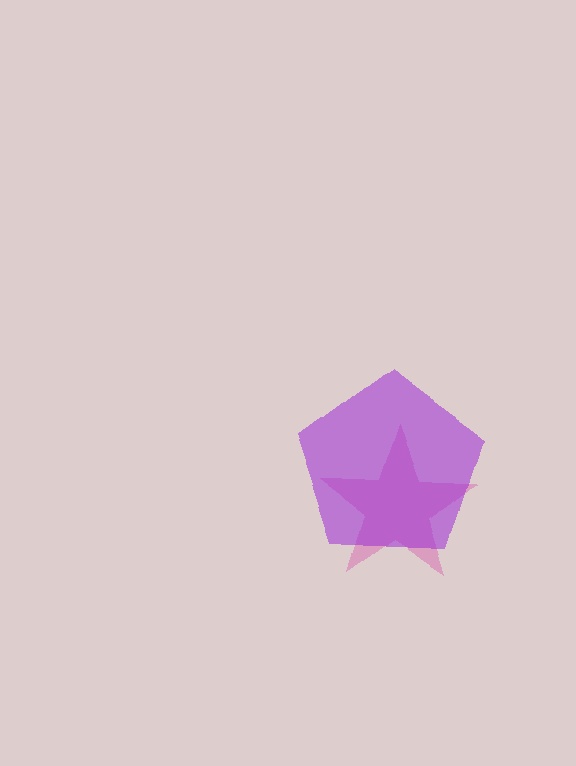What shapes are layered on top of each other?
The layered shapes are: a pink star, a purple pentagon.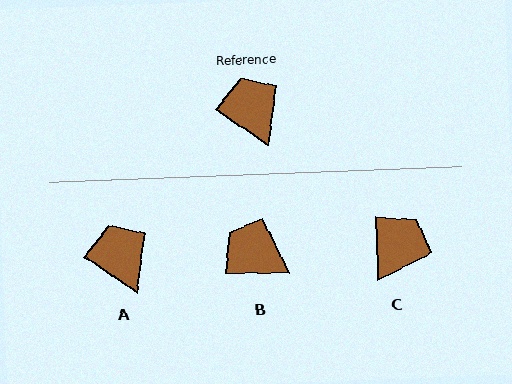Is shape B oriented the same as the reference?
No, it is off by about 34 degrees.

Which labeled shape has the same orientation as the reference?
A.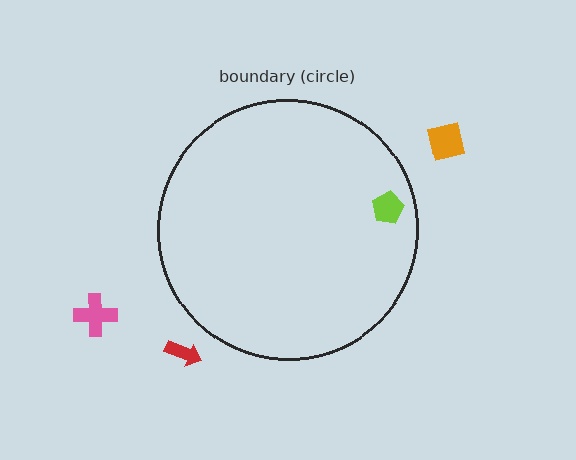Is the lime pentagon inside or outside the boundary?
Inside.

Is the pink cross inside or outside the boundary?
Outside.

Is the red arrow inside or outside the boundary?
Outside.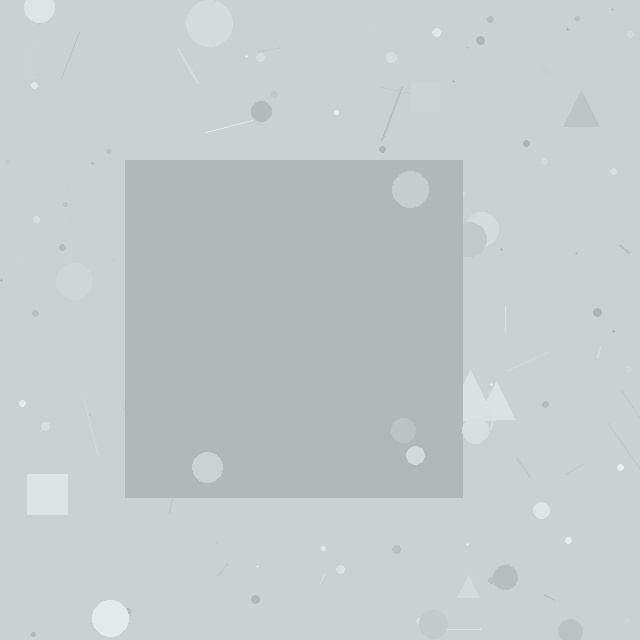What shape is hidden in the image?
A square is hidden in the image.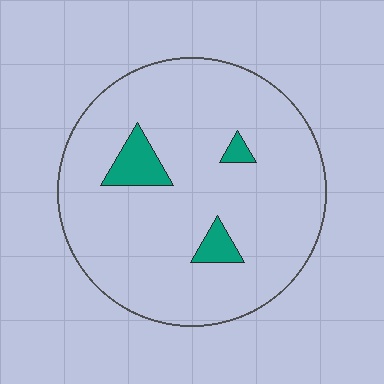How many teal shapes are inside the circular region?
3.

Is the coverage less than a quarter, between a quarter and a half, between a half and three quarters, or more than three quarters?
Less than a quarter.